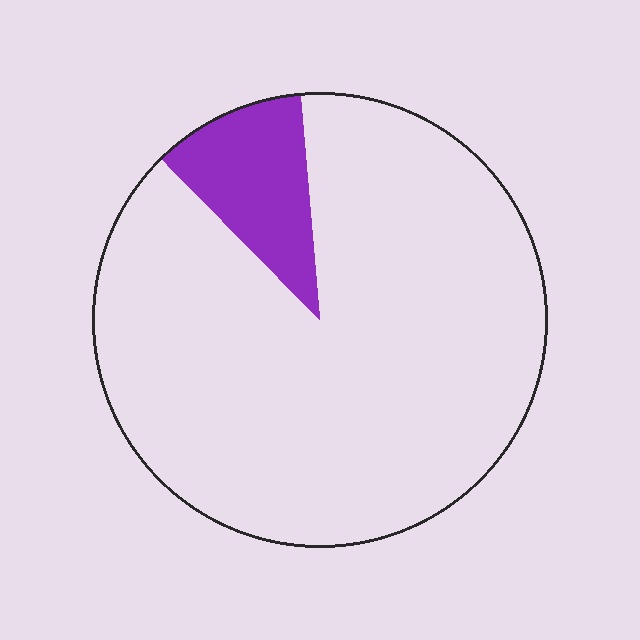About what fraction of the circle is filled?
About one tenth (1/10).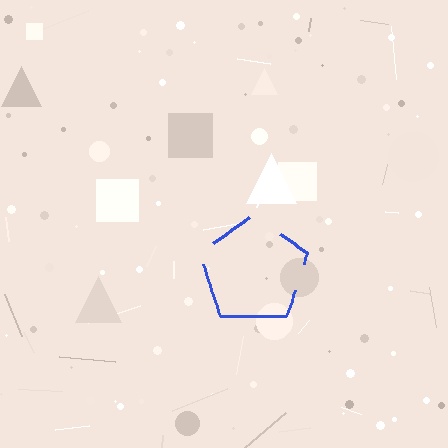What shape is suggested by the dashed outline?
The dashed outline suggests a pentagon.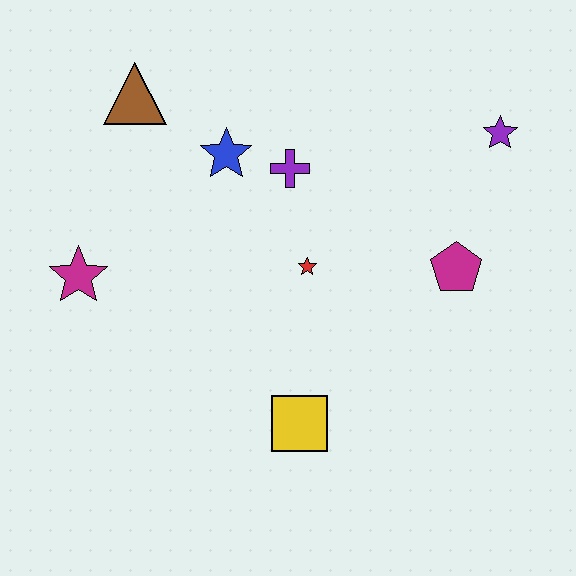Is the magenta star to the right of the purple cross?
No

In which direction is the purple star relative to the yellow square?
The purple star is above the yellow square.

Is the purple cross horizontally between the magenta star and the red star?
Yes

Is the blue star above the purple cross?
Yes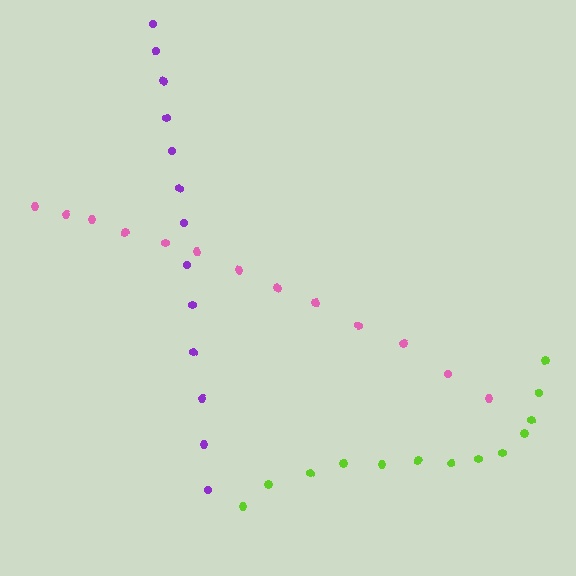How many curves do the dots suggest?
There are 3 distinct paths.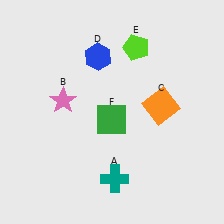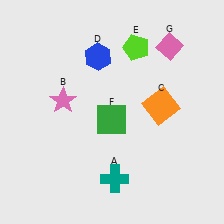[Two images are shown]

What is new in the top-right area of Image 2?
A pink diamond (G) was added in the top-right area of Image 2.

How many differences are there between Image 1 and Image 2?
There is 1 difference between the two images.